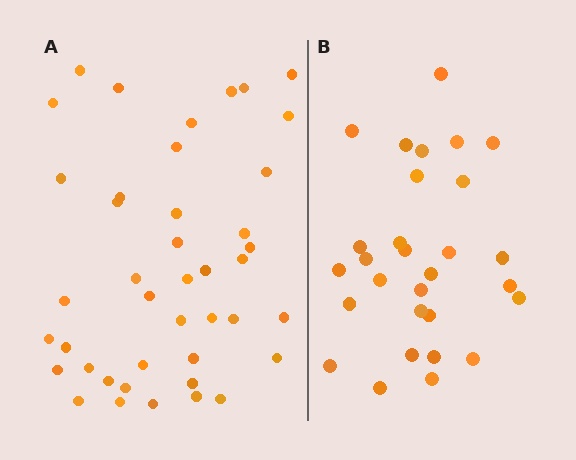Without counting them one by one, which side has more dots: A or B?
Region A (the left region) has more dots.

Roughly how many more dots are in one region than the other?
Region A has approximately 15 more dots than region B.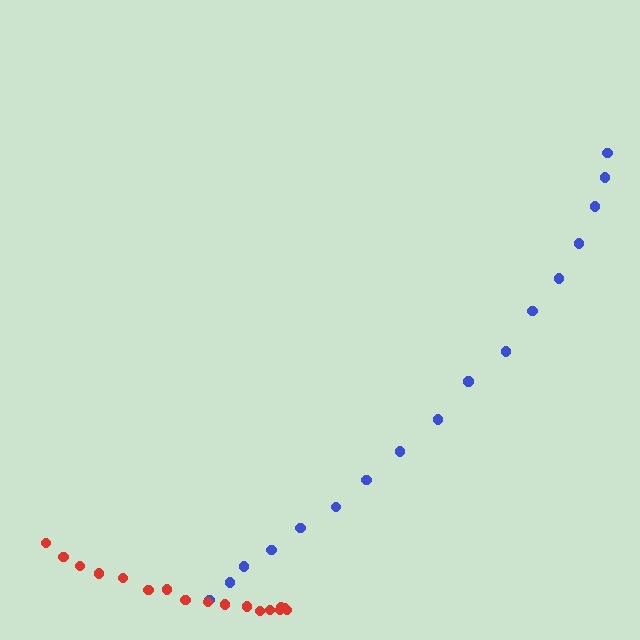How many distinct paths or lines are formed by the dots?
There are 2 distinct paths.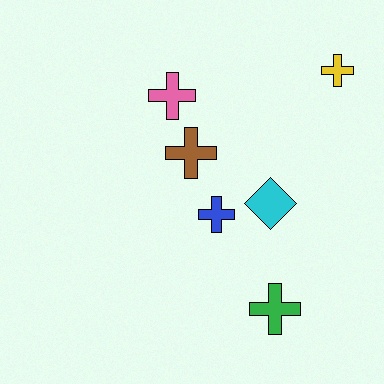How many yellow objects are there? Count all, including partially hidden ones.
There is 1 yellow object.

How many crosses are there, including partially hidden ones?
There are 5 crosses.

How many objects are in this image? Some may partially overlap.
There are 6 objects.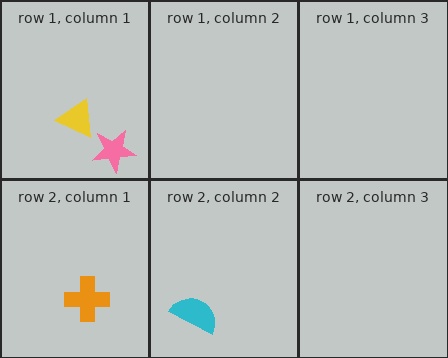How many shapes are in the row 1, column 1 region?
2.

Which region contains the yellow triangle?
The row 1, column 1 region.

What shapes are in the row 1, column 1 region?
The yellow triangle, the pink star.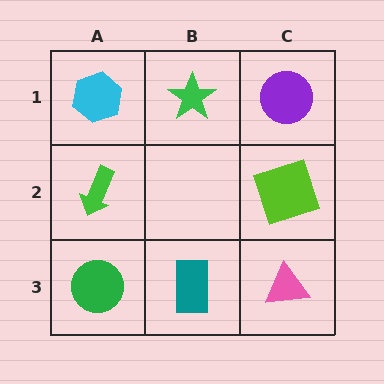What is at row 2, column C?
A lime square.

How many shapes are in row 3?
3 shapes.